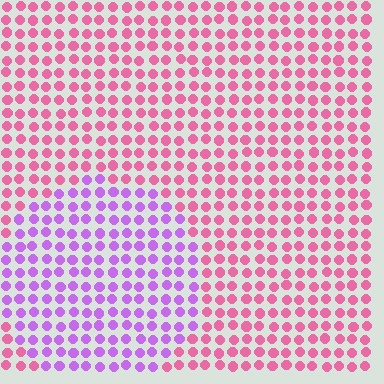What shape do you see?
I see a circle.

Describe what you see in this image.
The image is filled with small pink elements in a uniform arrangement. A circle-shaped region is visible where the elements are tinted to a slightly different hue, forming a subtle color boundary.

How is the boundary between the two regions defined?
The boundary is defined purely by a slight shift in hue (about 49 degrees). Spacing, size, and orientation are identical on both sides.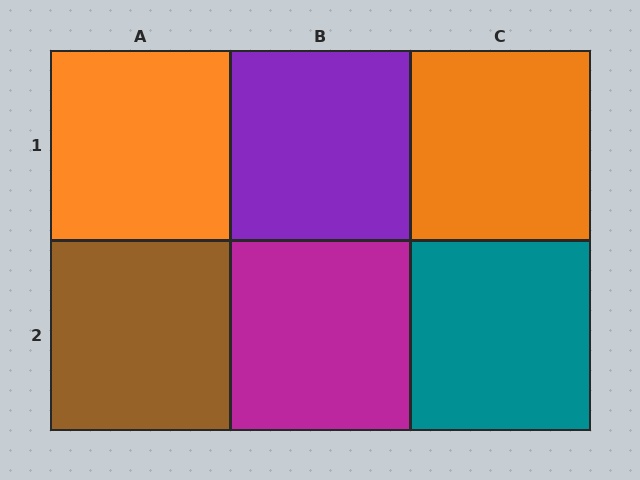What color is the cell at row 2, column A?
Brown.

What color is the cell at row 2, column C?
Teal.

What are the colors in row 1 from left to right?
Orange, purple, orange.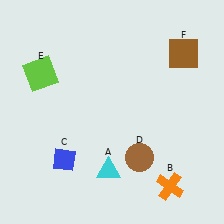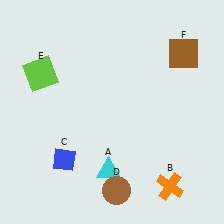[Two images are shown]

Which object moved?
The brown circle (D) moved down.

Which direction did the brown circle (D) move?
The brown circle (D) moved down.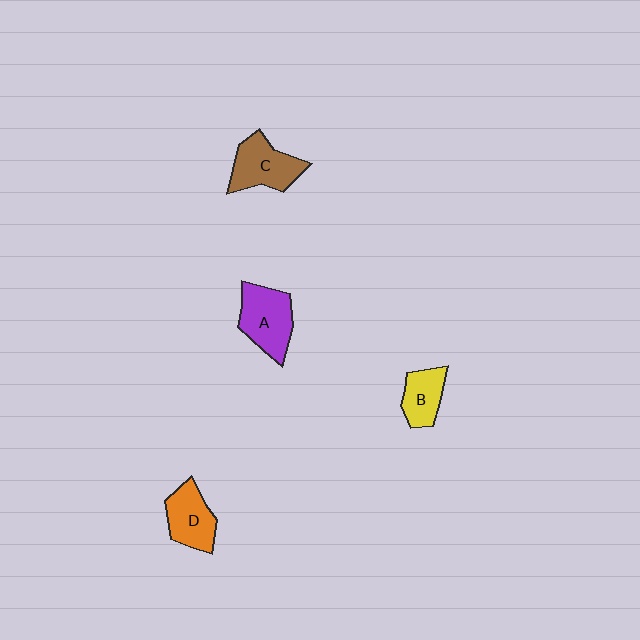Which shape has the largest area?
Shape A (purple).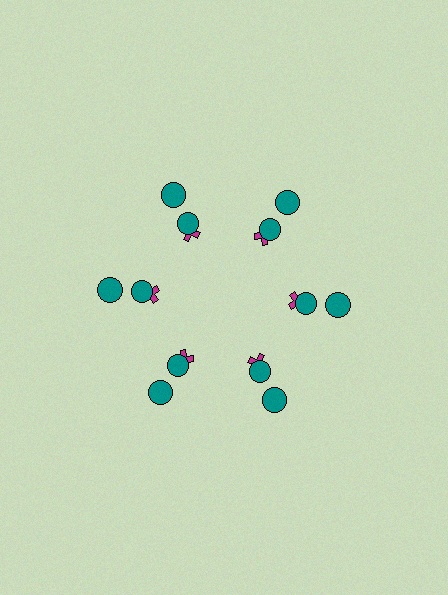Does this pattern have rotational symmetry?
Yes, this pattern has 6-fold rotational symmetry. It looks the same after rotating 60 degrees around the center.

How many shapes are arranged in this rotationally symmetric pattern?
There are 18 shapes, arranged in 6 groups of 3.